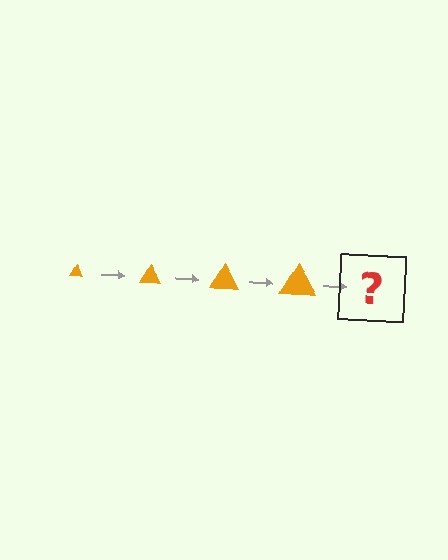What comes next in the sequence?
The next element should be an orange triangle, larger than the previous one.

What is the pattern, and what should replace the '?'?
The pattern is that the triangle gets progressively larger each step. The '?' should be an orange triangle, larger than the previous one.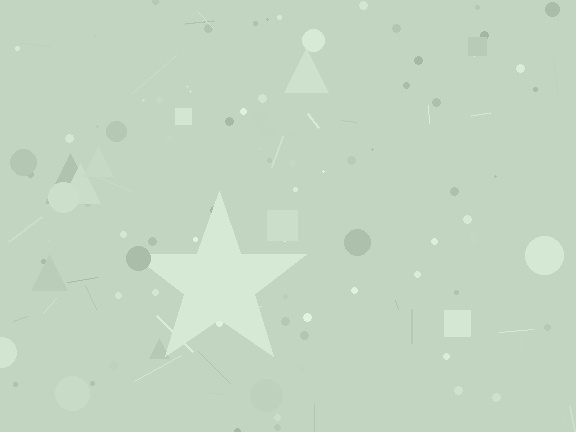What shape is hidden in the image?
A star is hidden in the image.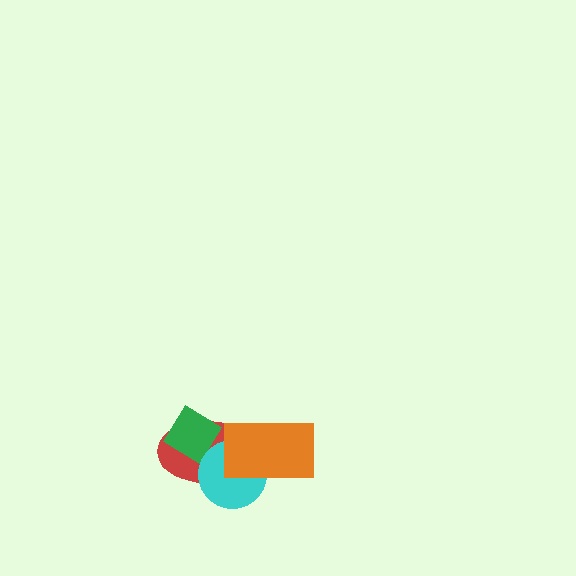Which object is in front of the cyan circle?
The orange rectangle is in front of the cyan circle.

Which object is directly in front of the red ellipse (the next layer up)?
The green diamond is directly in front of the red ellipse.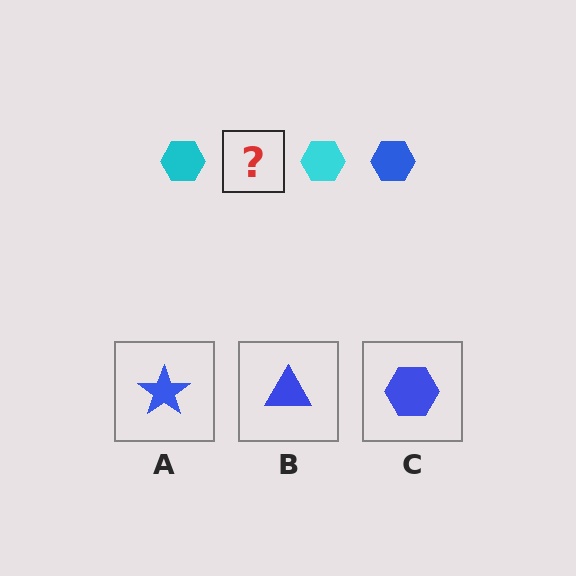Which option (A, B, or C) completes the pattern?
C.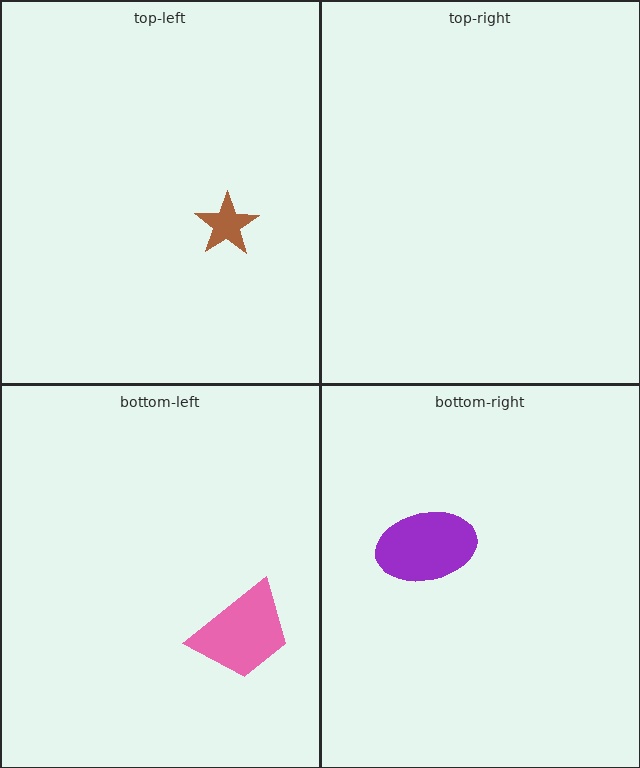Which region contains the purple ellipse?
The bottom-right region.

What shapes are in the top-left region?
The brown star.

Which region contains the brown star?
The top-left region.